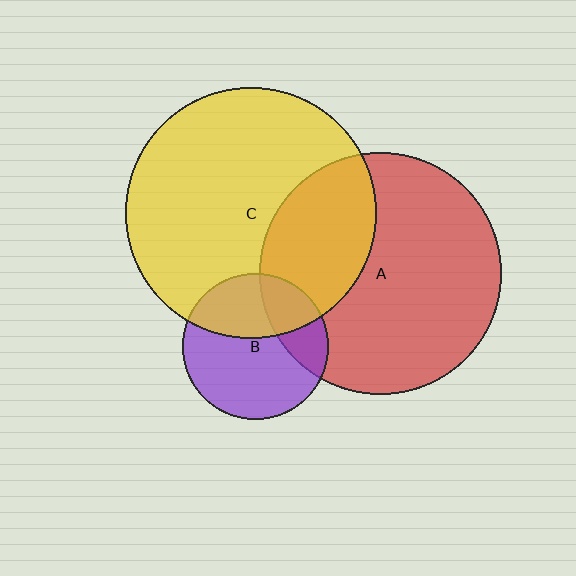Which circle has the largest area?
Circle C (yellow).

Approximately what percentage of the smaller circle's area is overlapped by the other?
Approximately 30%.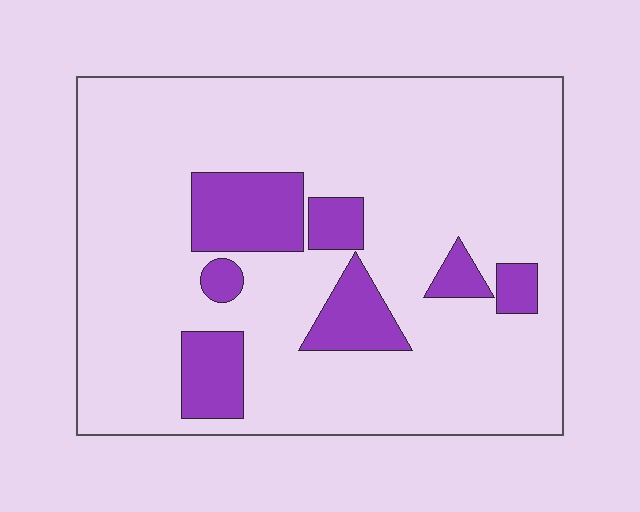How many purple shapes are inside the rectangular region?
7.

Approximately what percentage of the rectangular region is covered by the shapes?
Approximately 15%.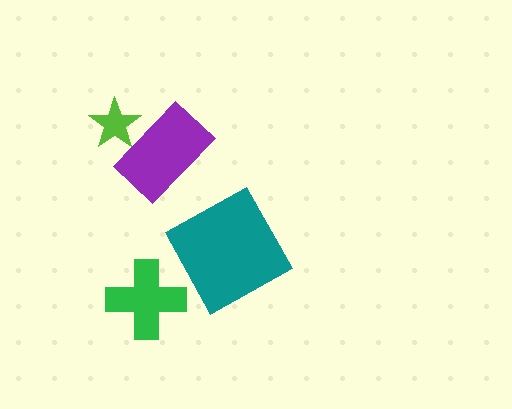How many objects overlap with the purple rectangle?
1 object overlaps with the purple rectangle.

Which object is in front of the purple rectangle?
The lime star is in front of the purple rectangle.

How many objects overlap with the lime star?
1 object overlaps with the lime star.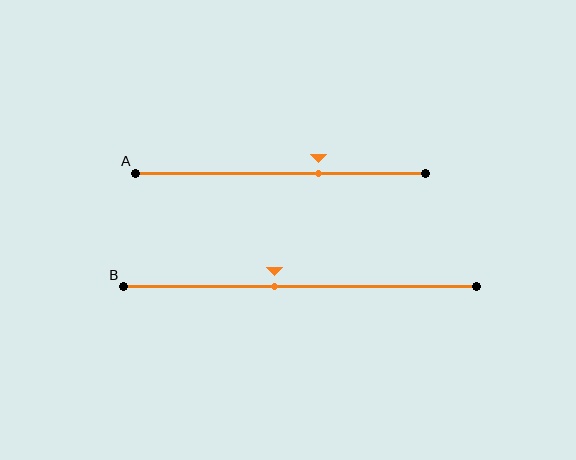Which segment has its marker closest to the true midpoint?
Segment B has its marker closest to the true midpoint.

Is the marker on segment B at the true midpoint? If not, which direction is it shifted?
No, the marker on segment B is shifted to the left by about 7% of the segment length.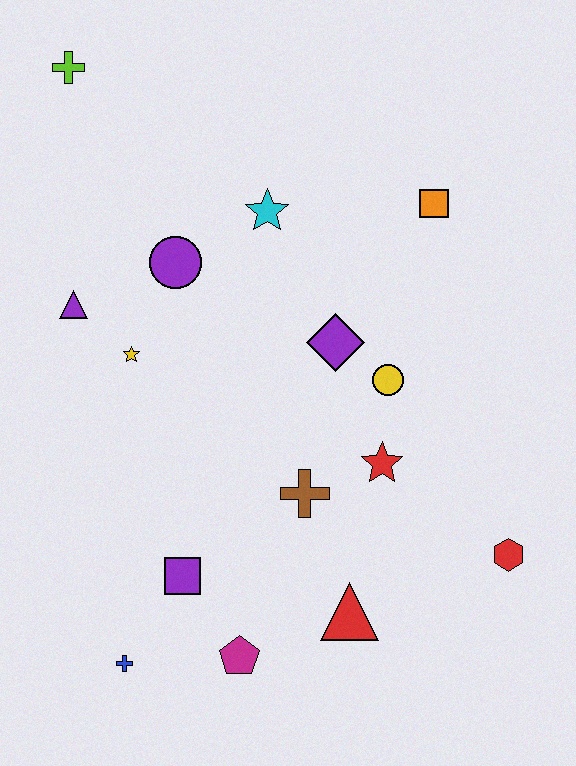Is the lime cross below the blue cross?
No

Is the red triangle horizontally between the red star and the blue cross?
Yes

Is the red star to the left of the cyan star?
No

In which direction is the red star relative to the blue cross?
The red star is to the right of the blue cross.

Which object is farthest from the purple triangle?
The red hexagon is farthest from the purple triangle.